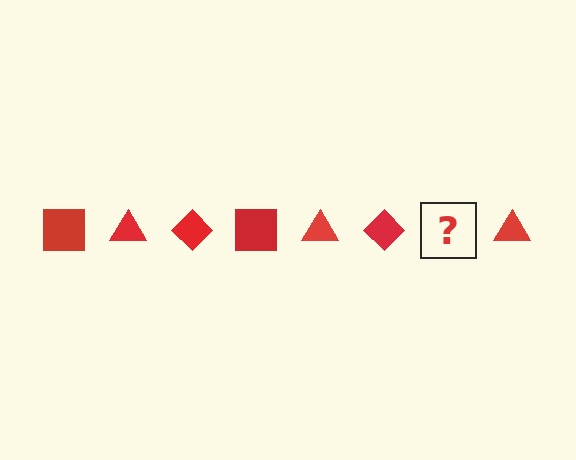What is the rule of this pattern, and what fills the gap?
The rule is that the pattern cycles through square, triangle, diamond shapes in red. The gap should be filled with a red square.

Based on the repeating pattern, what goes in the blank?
The blank should be a red square.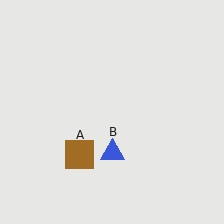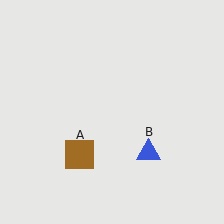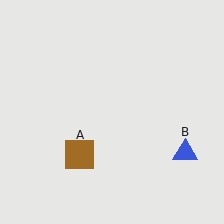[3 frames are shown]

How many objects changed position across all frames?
1 object changed position: blue triangle (object B).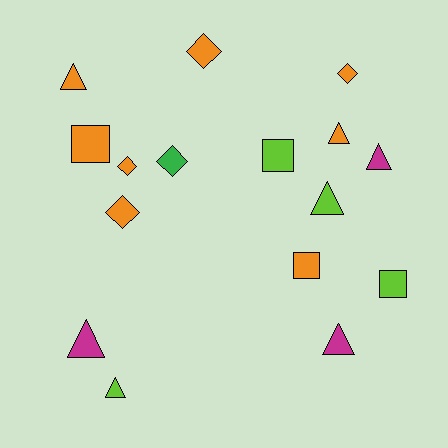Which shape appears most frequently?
Triangle, with 7 objects.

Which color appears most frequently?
Orange, with 8 objects.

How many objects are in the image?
There are 16 objects.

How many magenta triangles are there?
There are 3 magenta triangles.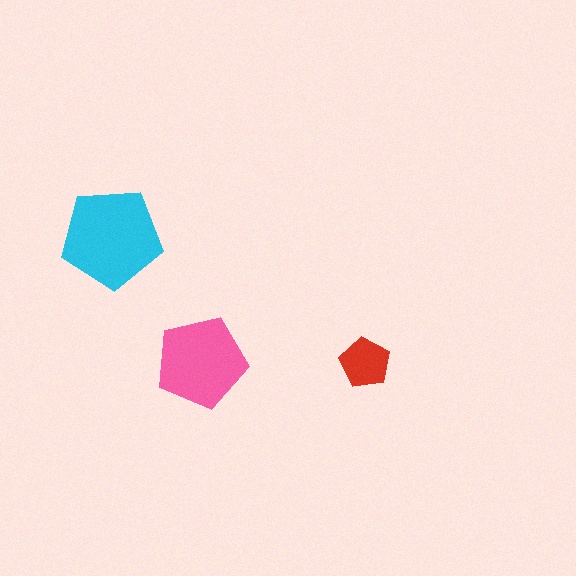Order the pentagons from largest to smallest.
the cyan one, the pink one, the red one.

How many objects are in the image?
There are 3 objects in the image.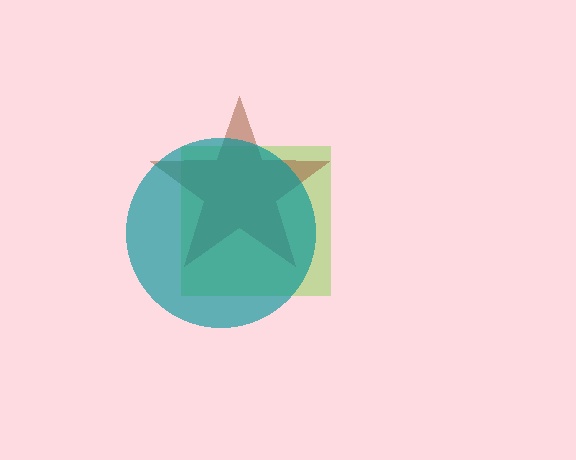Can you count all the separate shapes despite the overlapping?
Yes, there are 3 separate shapes.